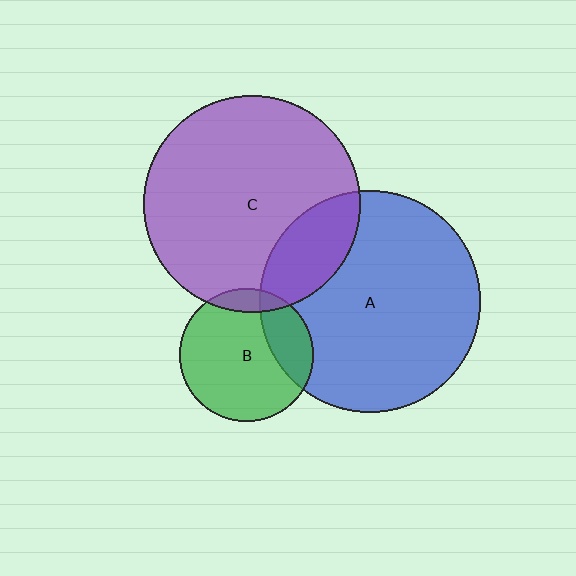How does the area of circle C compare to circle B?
Approximately 2.6 times.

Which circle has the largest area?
Circle A (blue).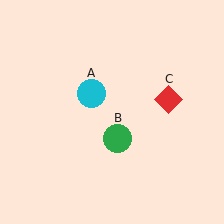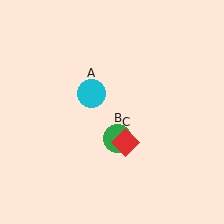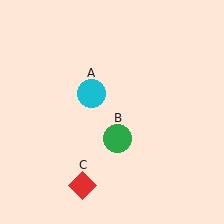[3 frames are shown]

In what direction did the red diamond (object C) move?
The red diamond (object C) moved down and to the left.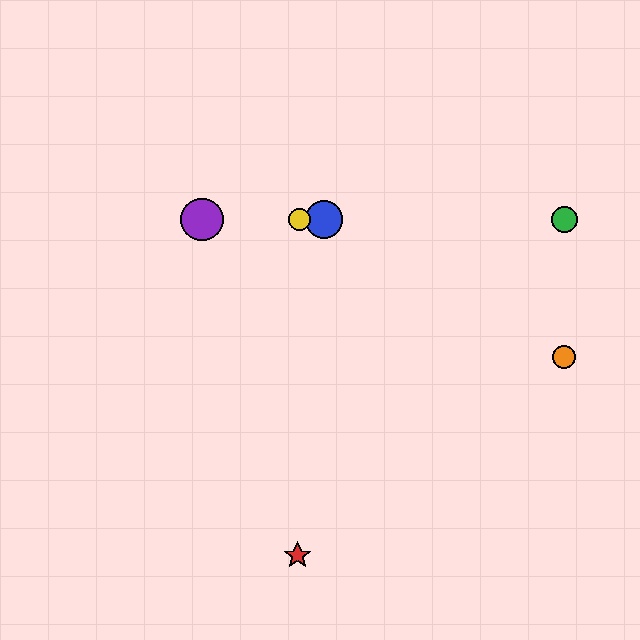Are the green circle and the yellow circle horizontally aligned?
Yes, both are at y≈219.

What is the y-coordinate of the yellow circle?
The yellow circle is at y≈219.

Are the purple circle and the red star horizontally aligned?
No, the purple circle is at y≈219 and the red star is at y≈556.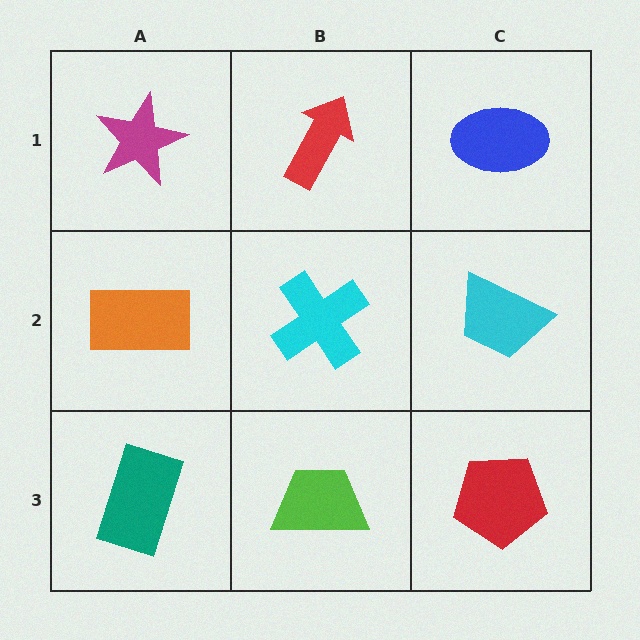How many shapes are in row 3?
3 shapes.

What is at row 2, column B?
A cyan cross.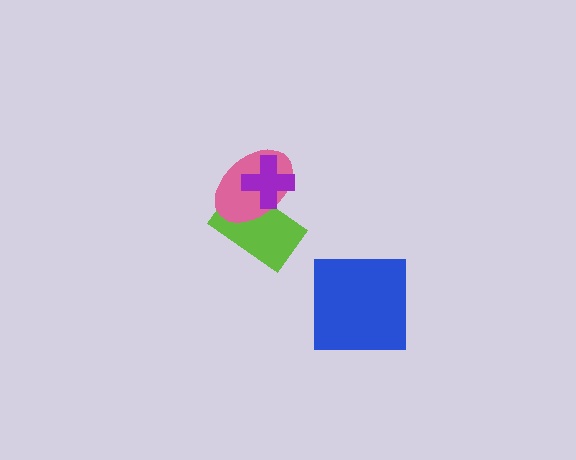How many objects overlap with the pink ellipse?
2 objects overlap with the pink ellipse.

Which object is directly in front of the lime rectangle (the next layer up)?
The pink ellipse is directly in front of the lime rectangle.